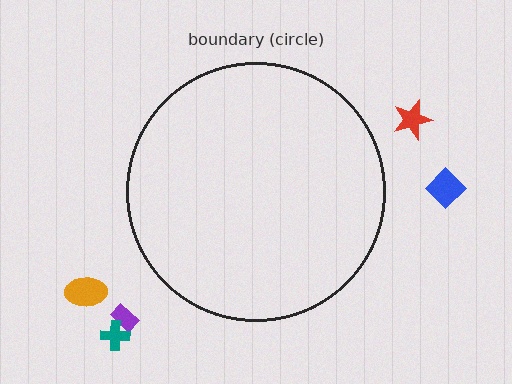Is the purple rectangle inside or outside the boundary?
Outside.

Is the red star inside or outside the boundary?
Outside.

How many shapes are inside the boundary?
0 inside, 5 outside.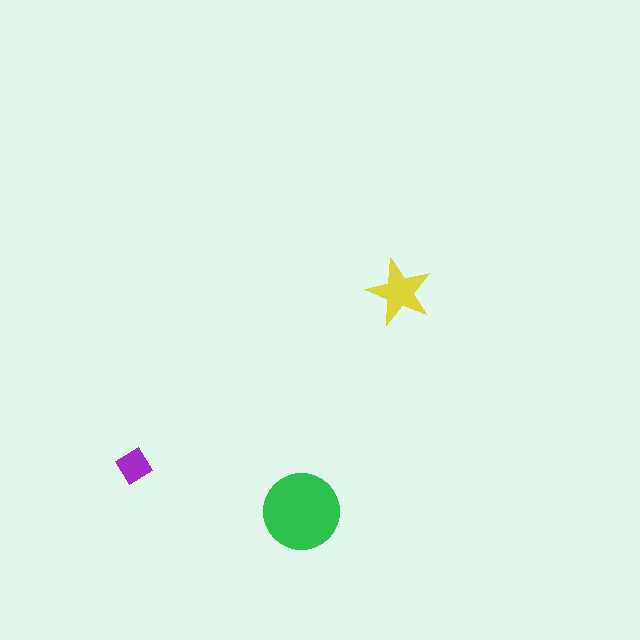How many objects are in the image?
There are 3 objects in the image.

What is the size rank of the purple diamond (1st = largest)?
3rd.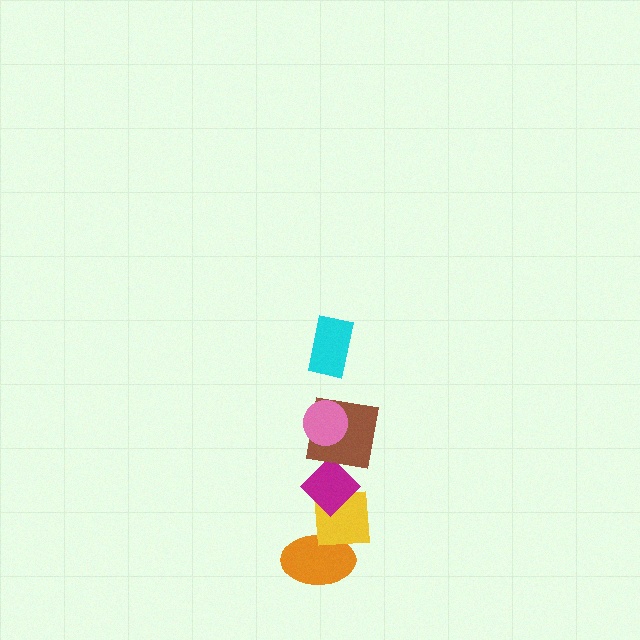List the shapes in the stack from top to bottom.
From top to bottom: the cyan rectangle, the pink circle, the brown square, the magenta diamond, the yellow square, the orange ellipse.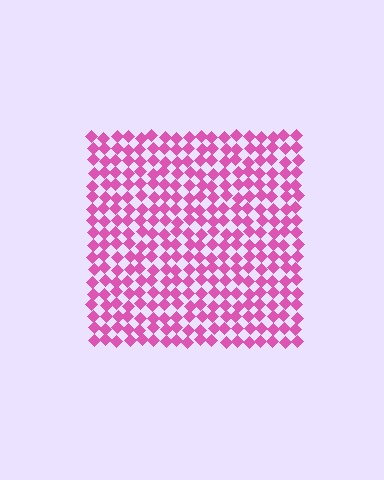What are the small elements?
The small elements are diamonds.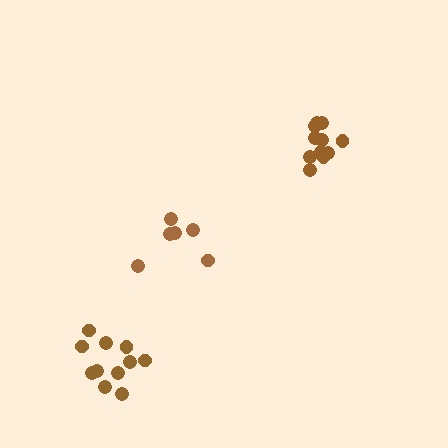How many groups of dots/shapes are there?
There are 3 groups.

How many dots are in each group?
Group 1: 11 dots, Group 2: 11 dots, Group 3: 6 dots (28 total).